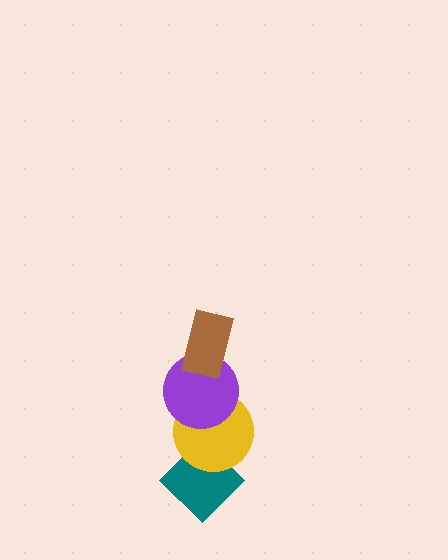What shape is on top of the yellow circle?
The purple circle is on top of the yellow circle.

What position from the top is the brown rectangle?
The brown rectangle is 1st from the top.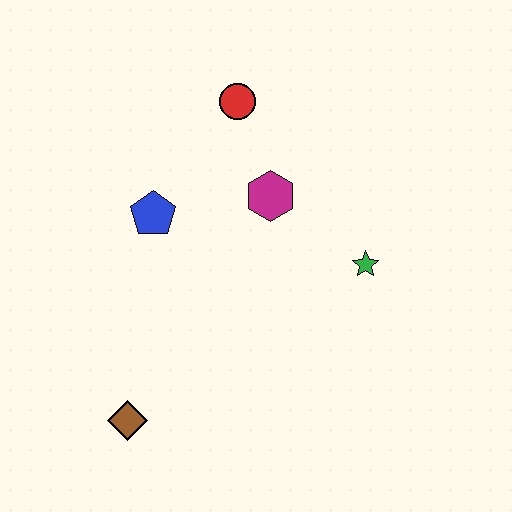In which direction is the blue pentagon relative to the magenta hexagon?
The blue pentagon is to the left of the magenta hexagon.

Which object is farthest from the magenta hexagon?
The brown diamond is farthest from the magenta hexagon.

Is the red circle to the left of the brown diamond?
No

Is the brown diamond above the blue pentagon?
No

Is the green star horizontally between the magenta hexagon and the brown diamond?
No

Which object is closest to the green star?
The magenta hexagon is closest to the green star.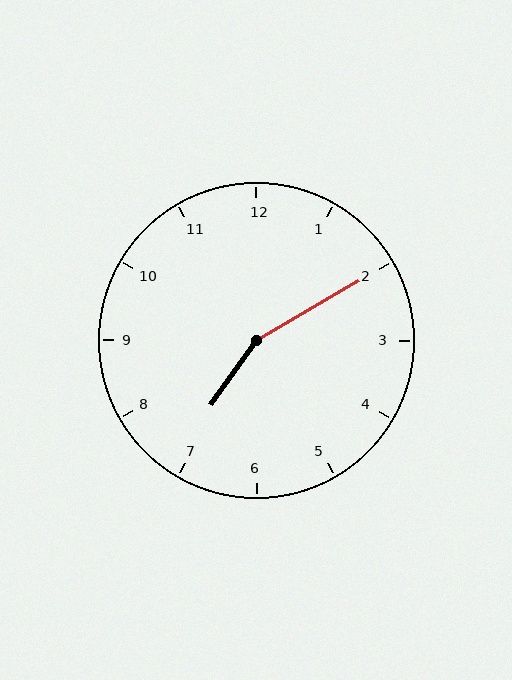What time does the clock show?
7:10.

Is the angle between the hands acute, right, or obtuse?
It is obtuse.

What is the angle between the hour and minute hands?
Approximately 155 degrees.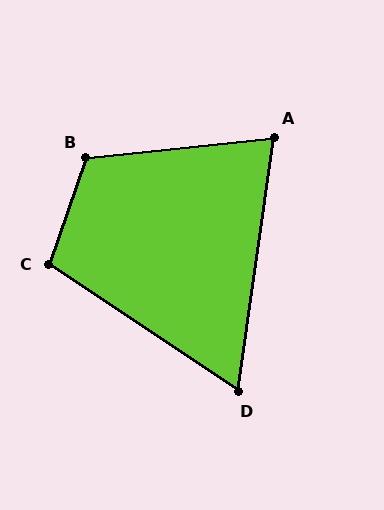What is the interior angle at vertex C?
Approximately 104 degrees (obtuse).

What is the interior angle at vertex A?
Approximately 76 degrees (acute).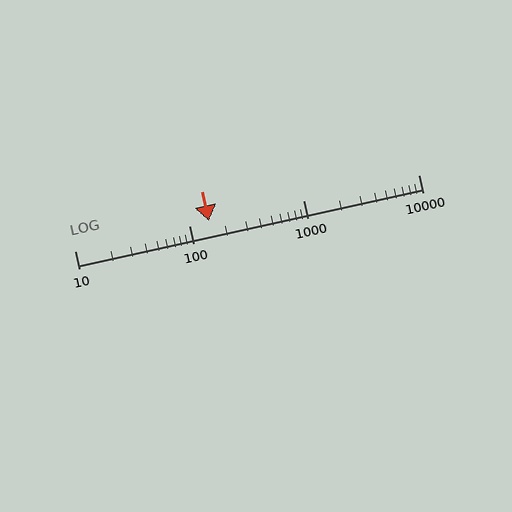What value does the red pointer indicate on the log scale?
The pointer indicates approximately 150.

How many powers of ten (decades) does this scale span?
The scale spans 3 decades, from 10 to 10000.